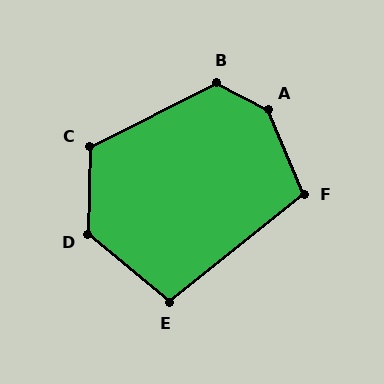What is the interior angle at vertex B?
Approximately 126 degrees (obtuse).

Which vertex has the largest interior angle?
A, at approximately 141 degrees.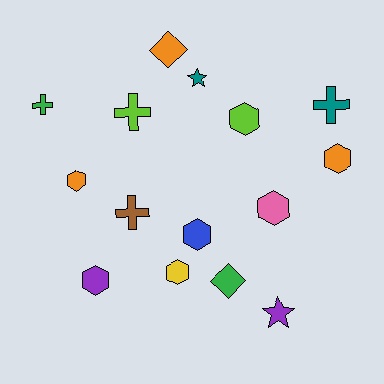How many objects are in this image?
There are 15 objects.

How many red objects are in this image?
There are no red objects.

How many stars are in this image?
There are 2 stars.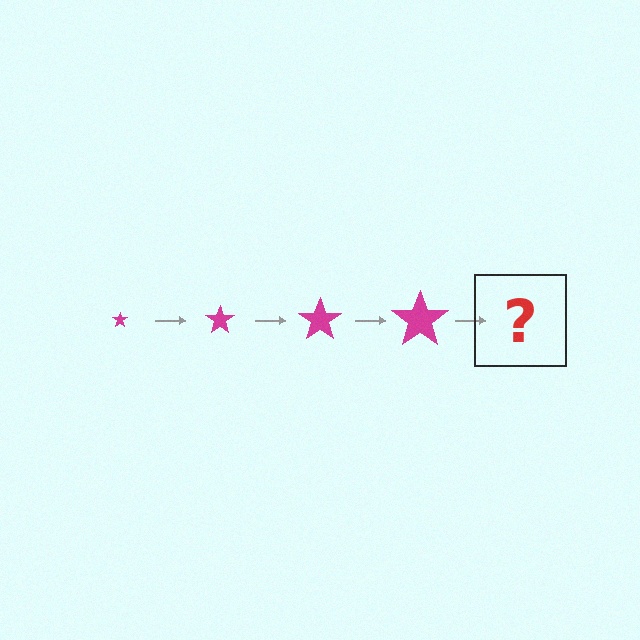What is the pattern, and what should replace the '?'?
The pattern is that the star gets progressively larger each step. The '?' should be a magenta star, larger than the previous one.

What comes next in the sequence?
The next element should be a magenta star, larger than the previous one.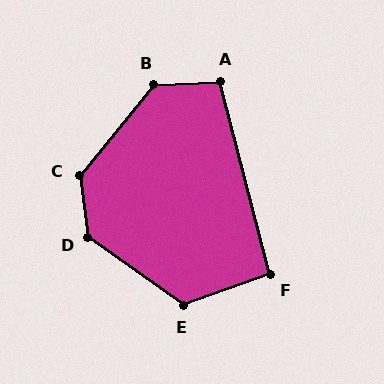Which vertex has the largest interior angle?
C, at approximately 133 degrees.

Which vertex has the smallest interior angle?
F, at approximately 95 degrees.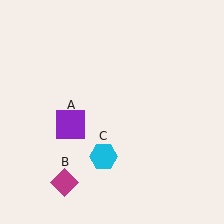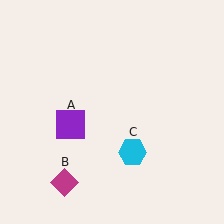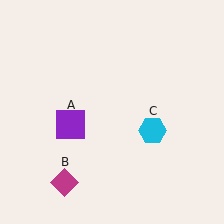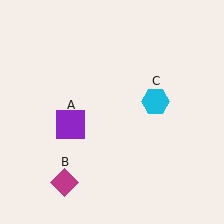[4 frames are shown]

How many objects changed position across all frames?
1 object changed position: cyan hexagon (object C).